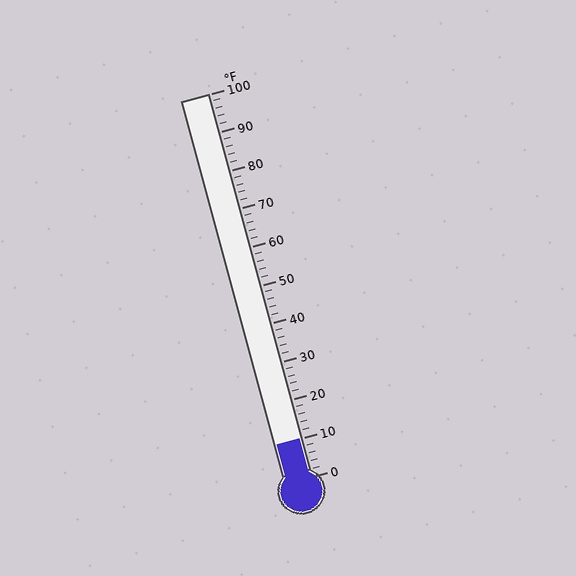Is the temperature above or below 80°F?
The temperature is below 80°F.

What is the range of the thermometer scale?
The thermometer scale ranges from 0°F to 100°F.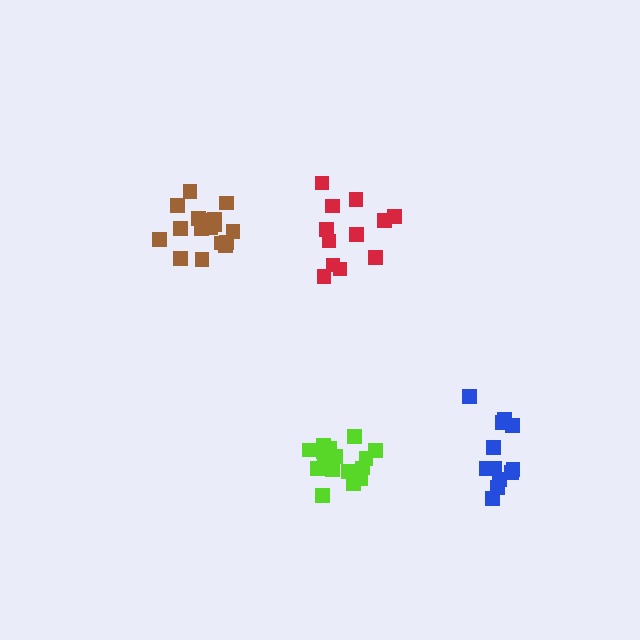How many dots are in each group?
Group 1: 17 dots, Group 2: 12 dots, Group 3: 13 dots, Group 4: 18 dots (60 total).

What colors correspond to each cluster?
The clusters are colored: brown, red, blue, lime.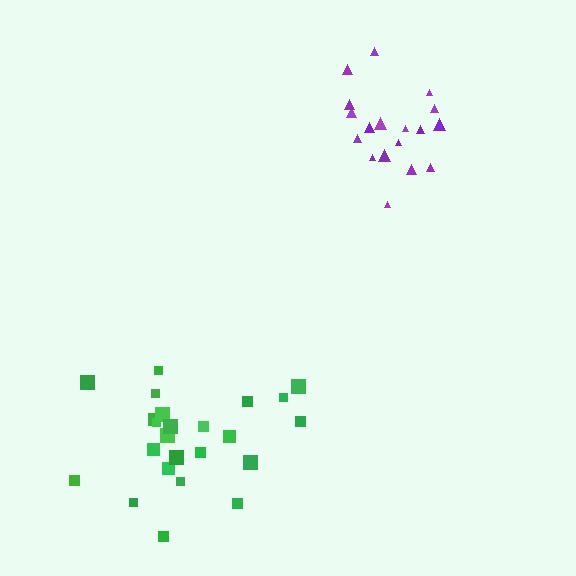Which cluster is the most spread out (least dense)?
Green.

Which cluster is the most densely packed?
Purple.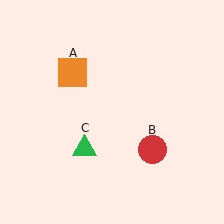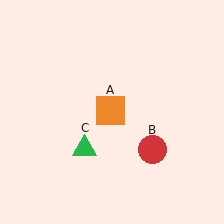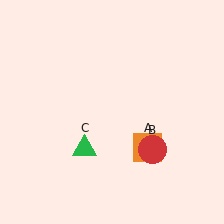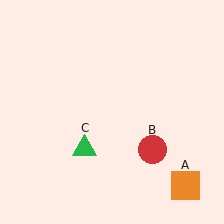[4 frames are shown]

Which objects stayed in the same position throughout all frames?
Red circle (object B) and green triangle (object C) remained stationary.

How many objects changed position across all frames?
1 object changed position: orange square (object A).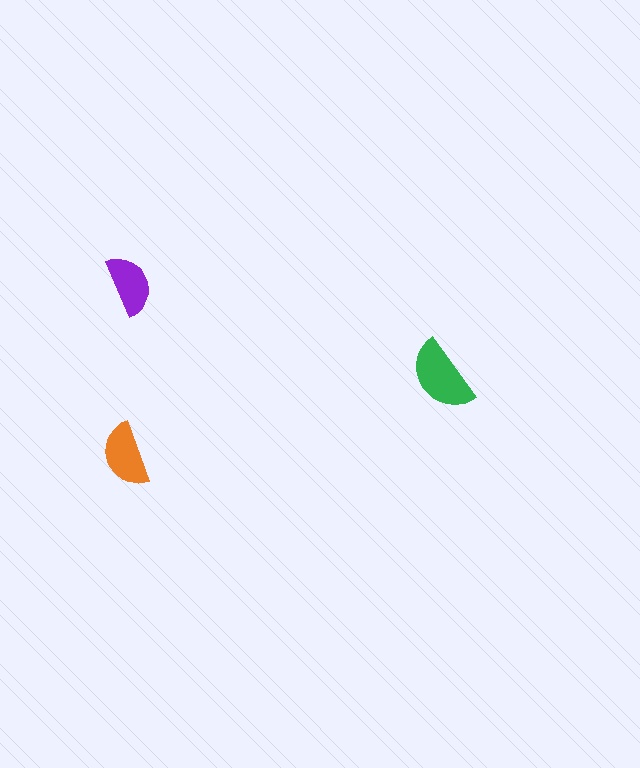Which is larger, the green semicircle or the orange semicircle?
The green one.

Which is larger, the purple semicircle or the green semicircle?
The green one.